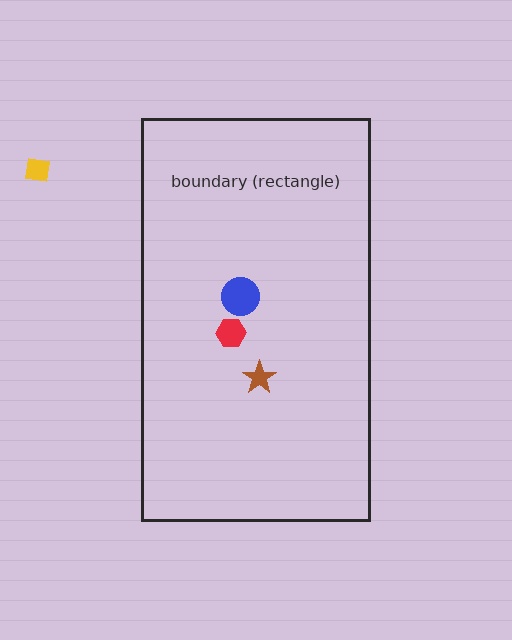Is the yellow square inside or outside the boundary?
Outside.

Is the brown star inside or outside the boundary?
Inside.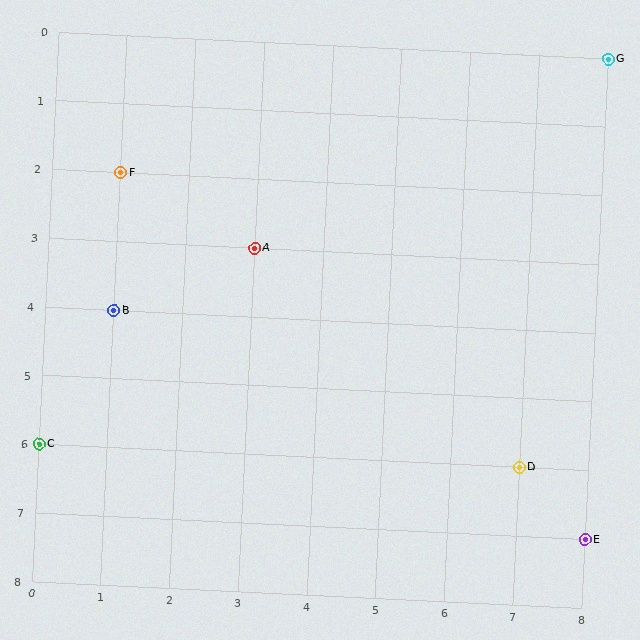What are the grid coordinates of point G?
Point G is at grid coordinates (8, 0).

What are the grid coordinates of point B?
Point B is at grid coordinates (1, 4).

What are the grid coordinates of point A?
Point A is at grid coordinates (3, 3).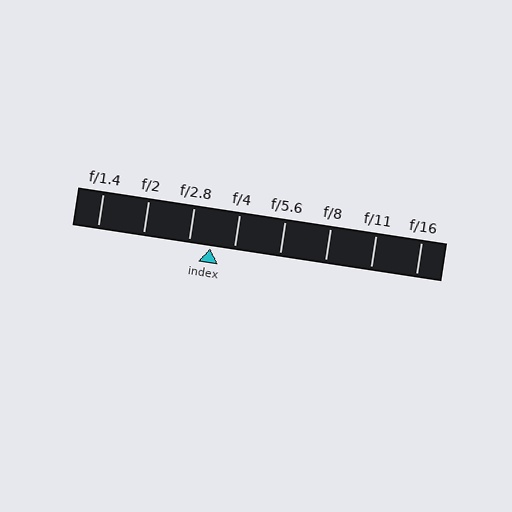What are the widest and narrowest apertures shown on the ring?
The widest aperture shown is f/1.4 and the narrowest is f/16.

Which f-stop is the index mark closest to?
The index mark is closest to f/2.8.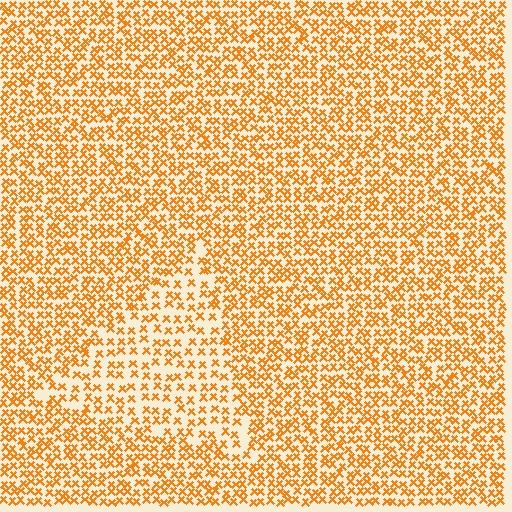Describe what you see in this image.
The image contains small orange elements arranged at two different densities. A triangle-shaped region is visible where the elements are less densely packed than the surrounding area.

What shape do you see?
I see a triangle.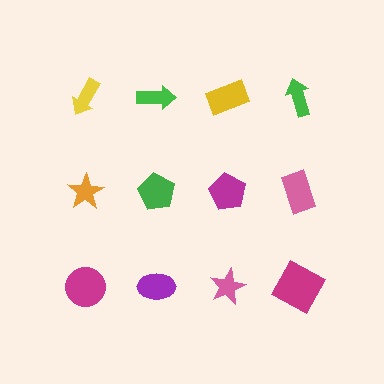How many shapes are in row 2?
4 shapes.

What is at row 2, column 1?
An orange star.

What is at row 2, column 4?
A pink rectangle.